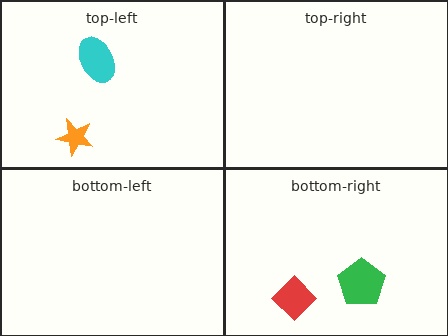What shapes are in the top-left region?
The orange star, the cyan ellipse.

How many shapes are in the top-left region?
2.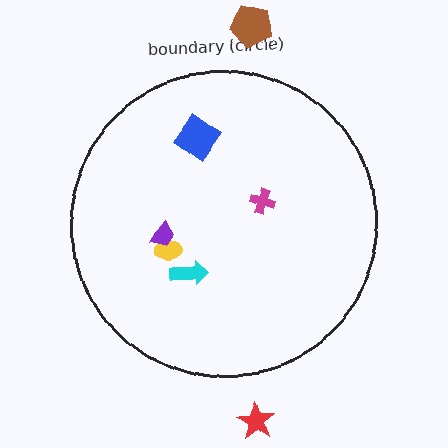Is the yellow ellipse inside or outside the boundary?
Inside.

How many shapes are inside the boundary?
5 inside, 2 outside.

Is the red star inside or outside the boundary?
Outside.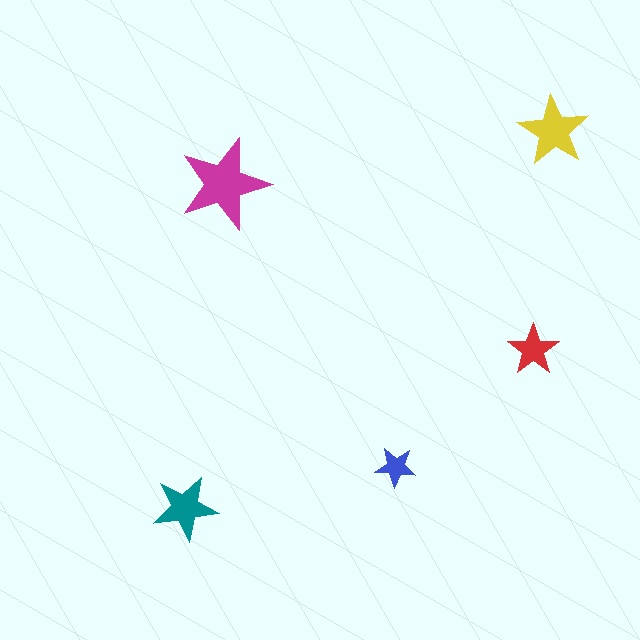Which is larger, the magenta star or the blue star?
The magenta one.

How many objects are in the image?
There are 5 objects in the image.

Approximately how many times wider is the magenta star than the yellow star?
About 1.5 times wider.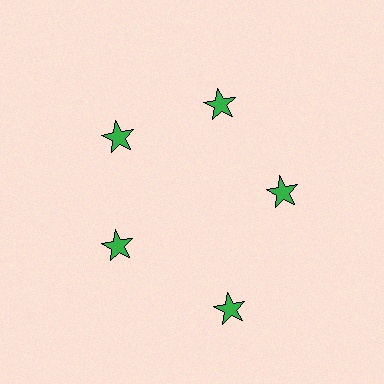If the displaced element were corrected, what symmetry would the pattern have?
It would have 5-fold rotational symmetry — the pattern would map onto itself every 72 degrees.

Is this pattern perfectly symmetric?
No. The 5 green stars are arranged in a ring, but one element near the 5 o'clock position is pushed outward from the center, breaking the 5-fold rotational symmetry.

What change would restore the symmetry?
The symmetry would be restored by moving it inward, back onto the ring so that all 5 stars sit at equal angles and equal distance from the center.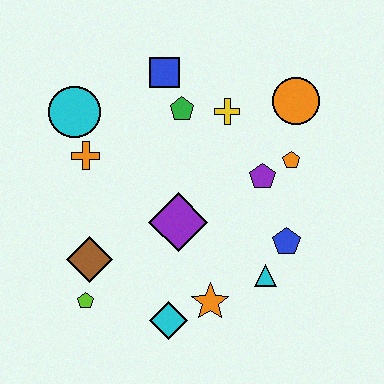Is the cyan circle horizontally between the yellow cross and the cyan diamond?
No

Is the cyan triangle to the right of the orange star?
Yes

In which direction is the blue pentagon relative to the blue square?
The blue pentagon is below the blue square.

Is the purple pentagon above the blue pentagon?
Yes